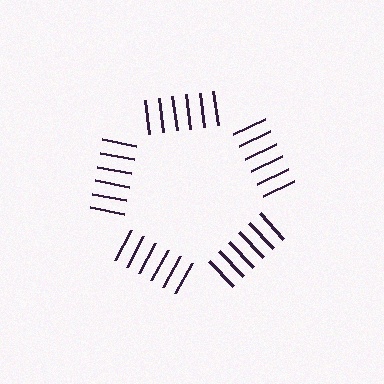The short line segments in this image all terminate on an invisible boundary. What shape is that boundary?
An illusory pentagon — the line segments terminate on its edges but no continuous stroke is drawn.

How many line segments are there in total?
30 — 6 along each of the 5 edges.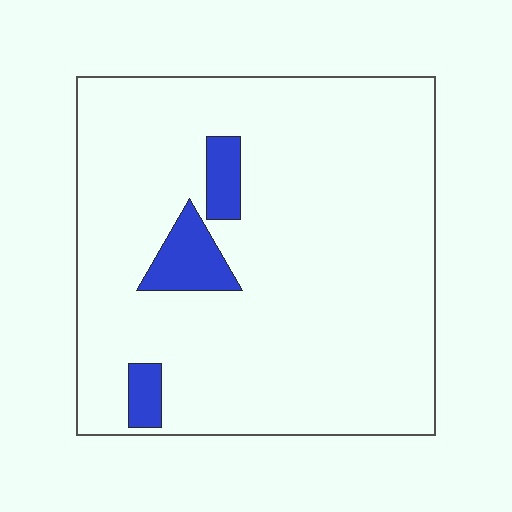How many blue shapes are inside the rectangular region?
3.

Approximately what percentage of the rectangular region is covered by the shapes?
Approximately 10%.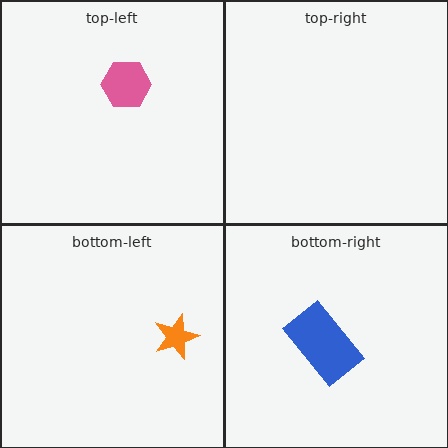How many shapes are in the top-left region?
1.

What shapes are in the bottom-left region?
The orange star.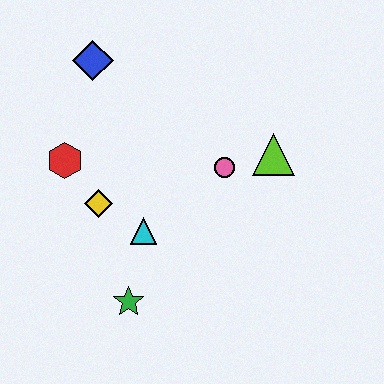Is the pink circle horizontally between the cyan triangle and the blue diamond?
No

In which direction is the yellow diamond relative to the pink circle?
The yellow diamond is to the left of the pink circle.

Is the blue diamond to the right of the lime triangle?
No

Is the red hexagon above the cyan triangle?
Yes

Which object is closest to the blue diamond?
The red hexagon is closest to the blue diamond.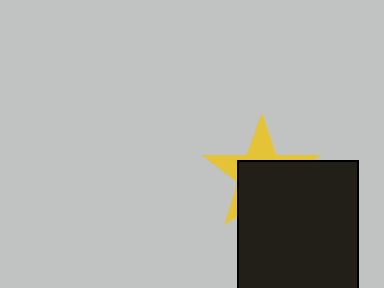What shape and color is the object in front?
The object in front is a black rectangle.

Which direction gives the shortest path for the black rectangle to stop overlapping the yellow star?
Moving down gives the shortest separation.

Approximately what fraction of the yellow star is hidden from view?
Roughly 63% of the yellow star is hidden behind the black rectangle.